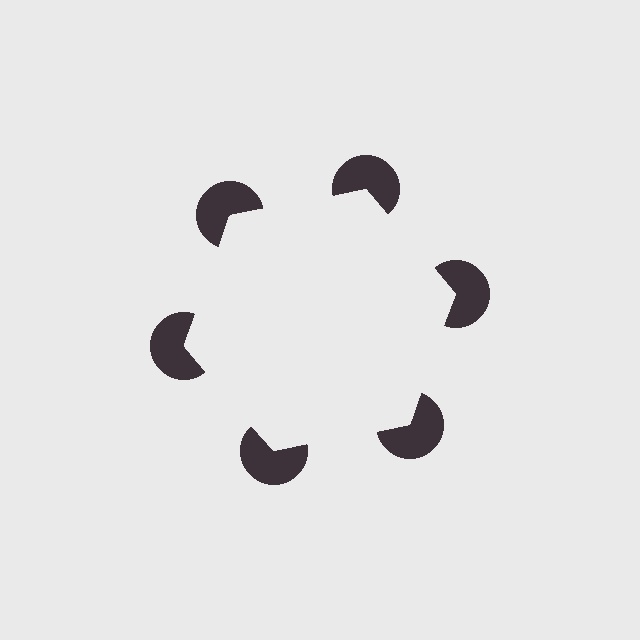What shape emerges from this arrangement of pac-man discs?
An illusory hexagon — its edges are inferred from the aligned wedge cuts in the pac-man discs, not physically drawn.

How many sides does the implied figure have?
6 sides.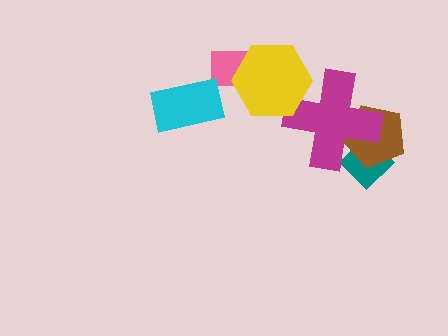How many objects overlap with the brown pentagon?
2 objects overlap with the brown pentagon.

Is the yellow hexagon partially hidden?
No, no other shape covers it.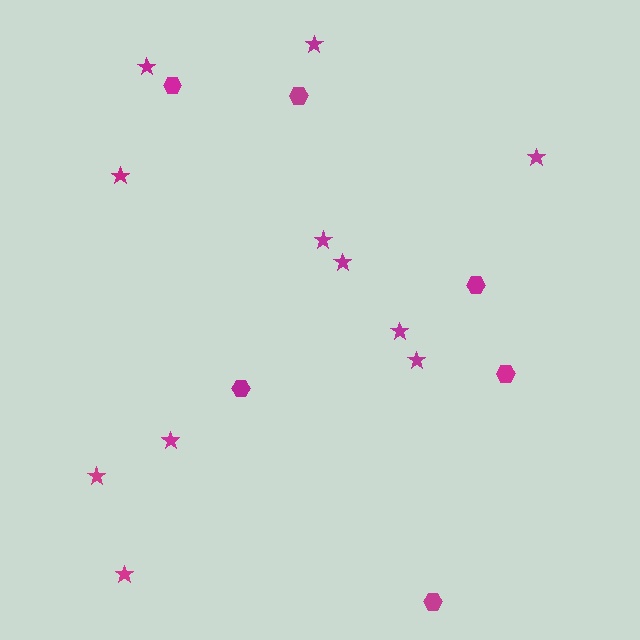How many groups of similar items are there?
There are 2 groups: one group of stars (11) and one group of hexagons (6).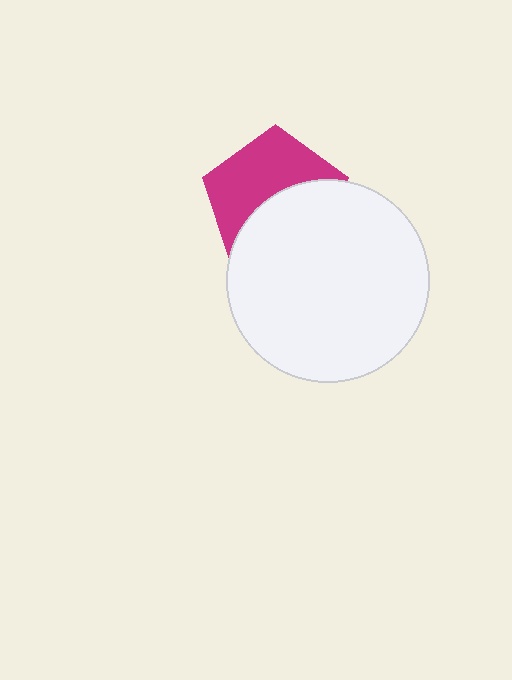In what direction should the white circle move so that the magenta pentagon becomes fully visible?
The white circle should move down. That is the shortest direction to clear the overlap and leave the magenta pentagon fully visible.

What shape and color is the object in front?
The object in front is a white circle.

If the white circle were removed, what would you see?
You would see the complete magenta pentagon.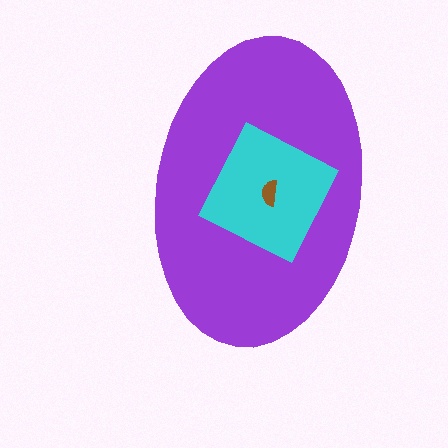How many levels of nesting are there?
3.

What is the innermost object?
The brown semicircle.